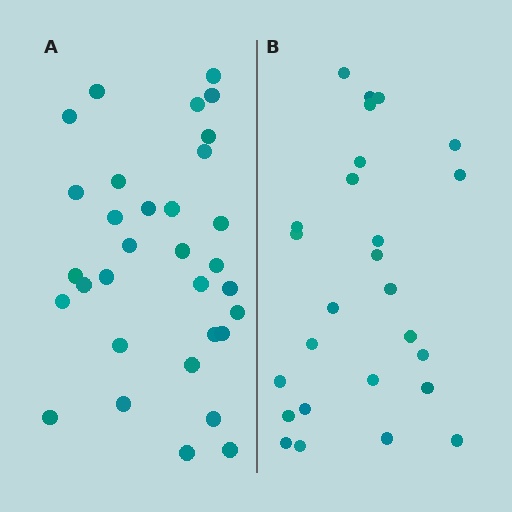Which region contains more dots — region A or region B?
Region A (the left region) has more dots.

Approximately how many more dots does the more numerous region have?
Region A has about 6 more dots than region B.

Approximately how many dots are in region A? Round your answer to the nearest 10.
About 30 dots. (The exact count is 32, which rounds to 30.)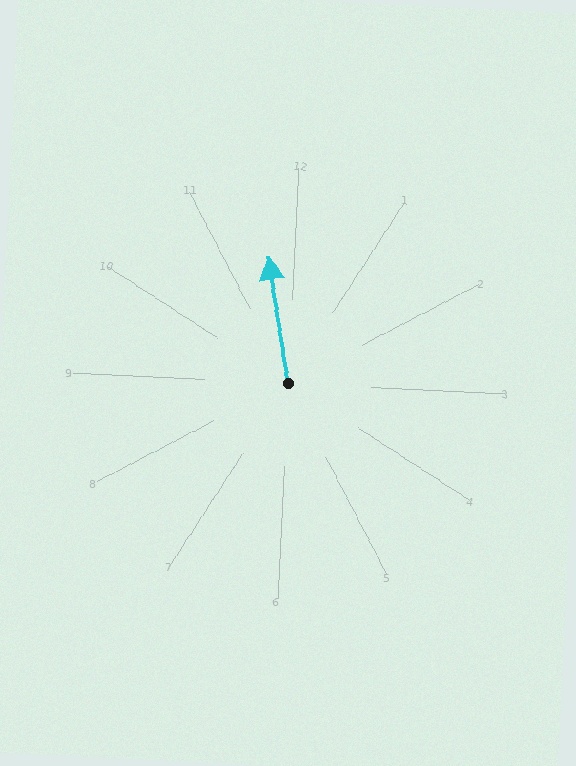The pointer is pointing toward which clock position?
Roughly 12 o'clock.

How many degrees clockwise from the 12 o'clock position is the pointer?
Approximately 348 degrees.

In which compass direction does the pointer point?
North.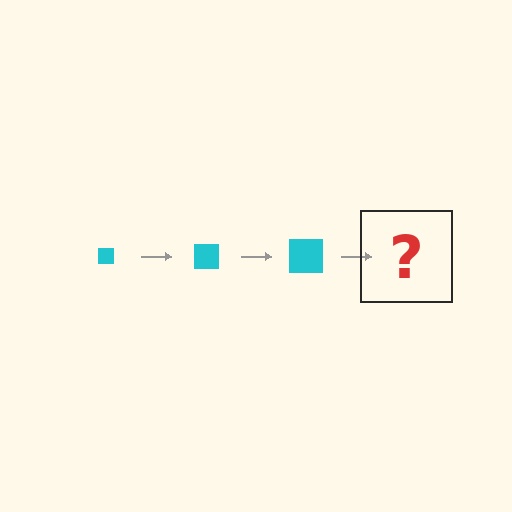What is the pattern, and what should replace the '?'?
The pattern is that the square gets progressively larger each step. The '?' should be a cyan square, larger than the previous one.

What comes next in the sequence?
The next element should be a cyan square, larger than the previous one.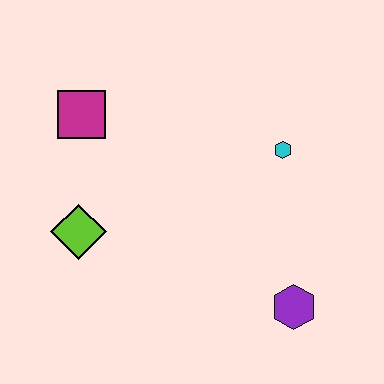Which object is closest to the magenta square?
The lime diamond is closest to the magenta square.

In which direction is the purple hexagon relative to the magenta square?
The purple hexagon is to the right of the magenta square.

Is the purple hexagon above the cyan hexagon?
No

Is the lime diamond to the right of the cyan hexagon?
No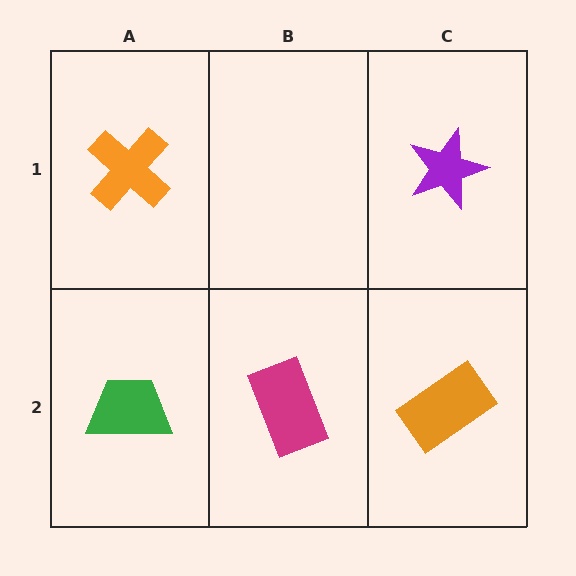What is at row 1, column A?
An orange cross.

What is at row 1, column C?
A purple star.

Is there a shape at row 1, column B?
No, that cell is empty.